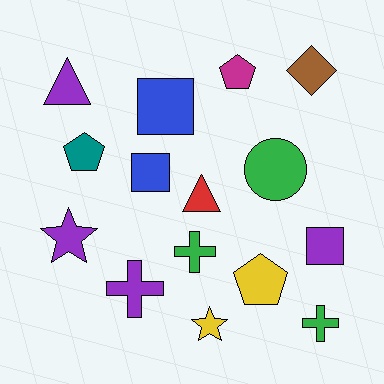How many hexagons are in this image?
There are no hexagons.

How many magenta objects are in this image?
There is 1 magenta object.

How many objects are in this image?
There are 15 objects.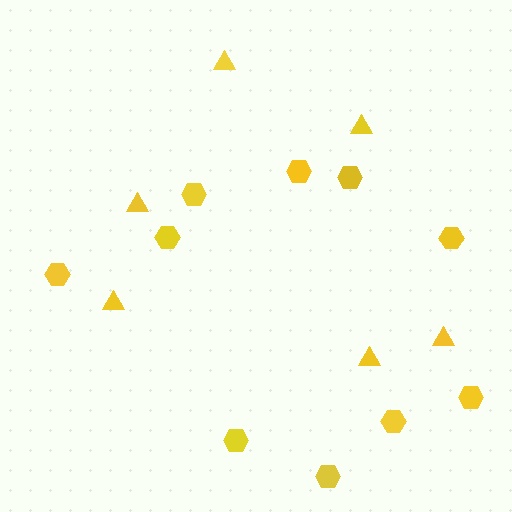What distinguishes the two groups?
There are 2 groups: one group of hexagons (10) and one group of triangles (6).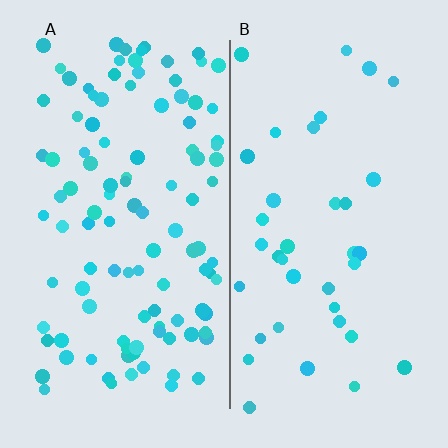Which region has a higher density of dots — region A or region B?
A (the left).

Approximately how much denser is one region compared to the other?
Approximately 3.0× — region A over region B.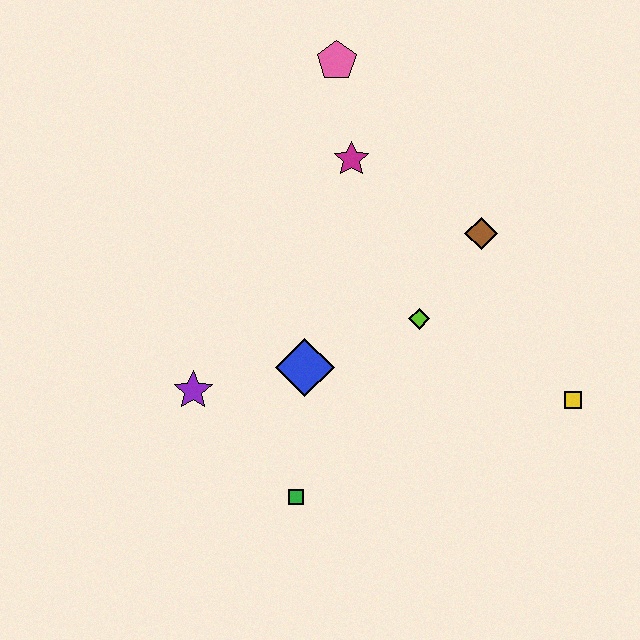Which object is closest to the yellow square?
The lime diamond is closest to the yellow square.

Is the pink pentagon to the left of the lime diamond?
Yes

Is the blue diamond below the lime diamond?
Yes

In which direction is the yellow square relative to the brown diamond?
The yellow square is below the brown diamond.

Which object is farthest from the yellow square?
The pink pentagon is farthest from the yellow square.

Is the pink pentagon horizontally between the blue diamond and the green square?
No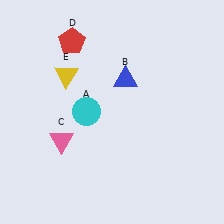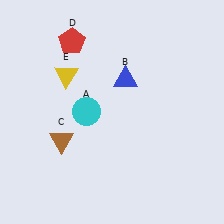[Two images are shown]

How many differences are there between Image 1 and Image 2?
There is 1 difference between the two images.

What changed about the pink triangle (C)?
In Image 1, C is pink. In Image 2, it changed to brown.